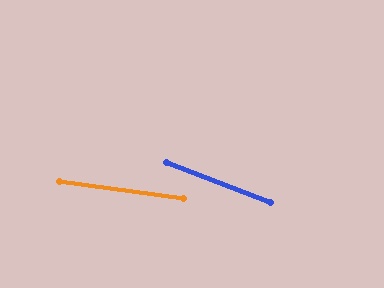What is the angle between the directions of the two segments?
Approximately 13 degrees.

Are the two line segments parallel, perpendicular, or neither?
Neither parallel nor perpendicular — they differ by about 13°.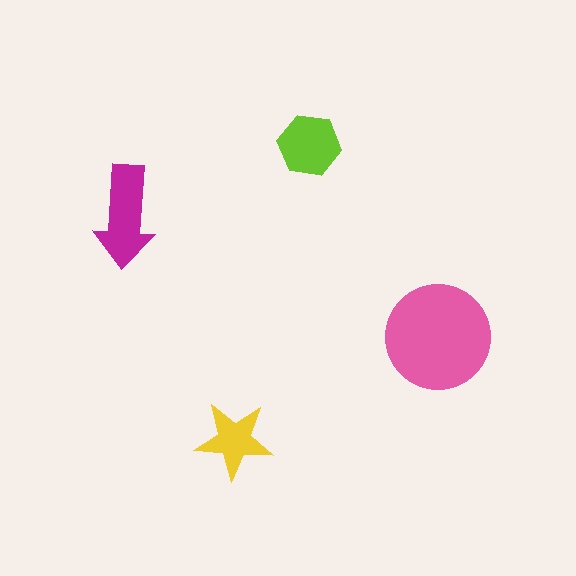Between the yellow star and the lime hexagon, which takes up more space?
The lime hexagon.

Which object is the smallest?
The yellow star.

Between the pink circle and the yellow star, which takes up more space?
The pink circle.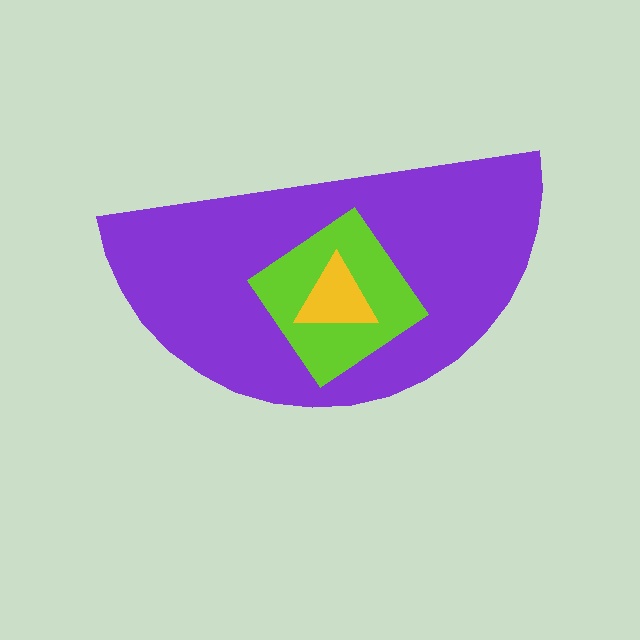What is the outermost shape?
The purple semicircle.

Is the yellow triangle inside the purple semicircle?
Yes.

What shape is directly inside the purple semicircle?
The lime diamond.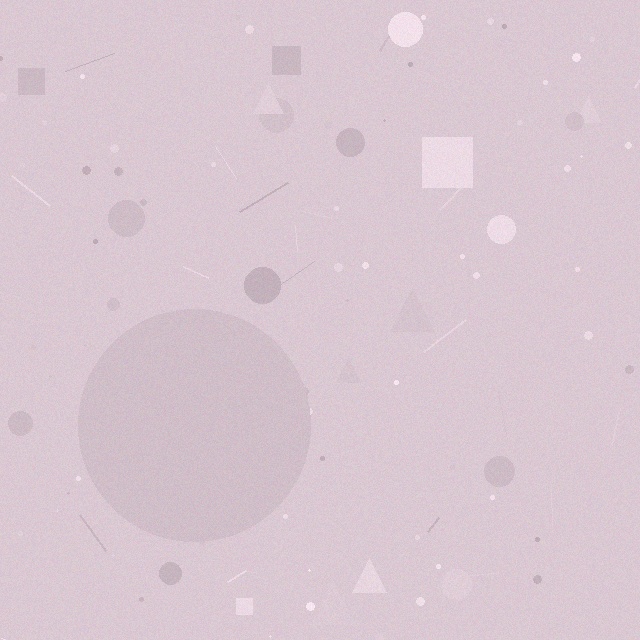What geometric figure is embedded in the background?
A circle is embedded in the background.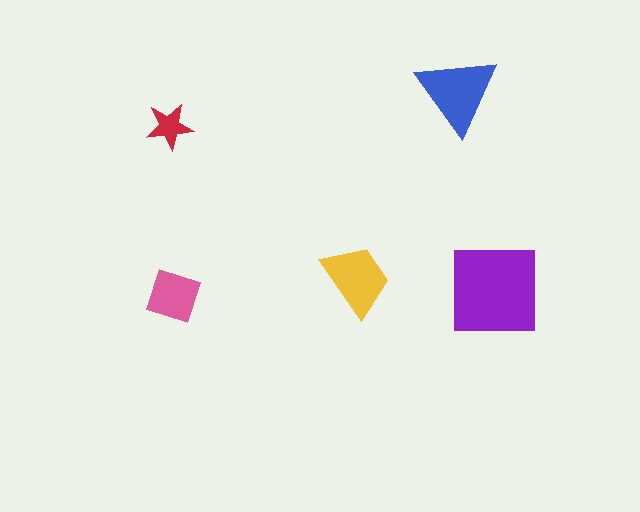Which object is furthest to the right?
The purple square is rightmost.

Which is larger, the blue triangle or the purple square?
The purple square.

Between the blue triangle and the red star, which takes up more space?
The blue triangle.